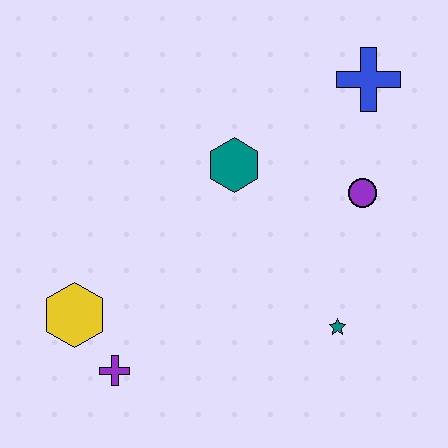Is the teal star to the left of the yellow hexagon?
No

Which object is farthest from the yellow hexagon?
The blue cross is farthest from the yellow hexagon.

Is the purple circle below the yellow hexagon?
No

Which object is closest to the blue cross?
The purple circle is closest to the blue cross.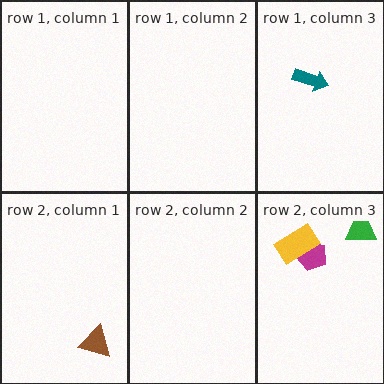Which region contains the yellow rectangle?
The row 2, column 3 region.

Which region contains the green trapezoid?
The row 2, column 3 region.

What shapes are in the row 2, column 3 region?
The magenta pentagon, the green trapezoid, the yellow rectangle.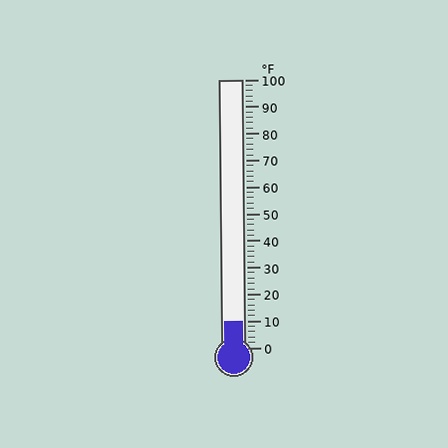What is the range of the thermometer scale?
The thermometer scale ranges from 0°F to 100°F.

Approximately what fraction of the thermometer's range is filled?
The thermometer is filled to approximately 10% of its range.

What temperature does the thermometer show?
The thermometer shows approximately 10°F.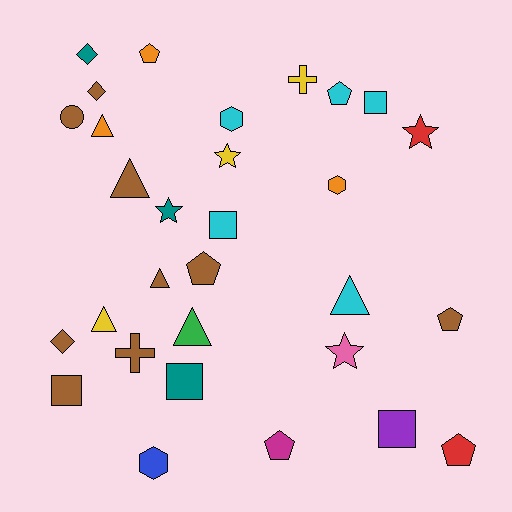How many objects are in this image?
There are 30 objects.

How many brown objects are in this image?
There are 9 brown objects.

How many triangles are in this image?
There are 6 triangles.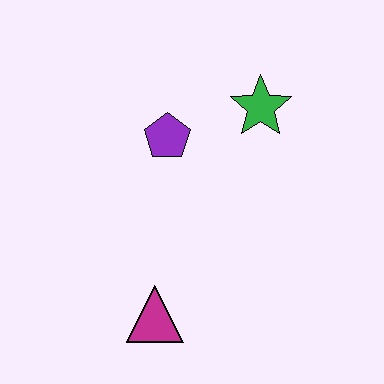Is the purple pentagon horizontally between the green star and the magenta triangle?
Yes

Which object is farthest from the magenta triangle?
The green star is farthest from the magenta triangle.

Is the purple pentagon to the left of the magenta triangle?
No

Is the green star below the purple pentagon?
No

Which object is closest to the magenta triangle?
The purple pentagon is closest to the magenta triangle.